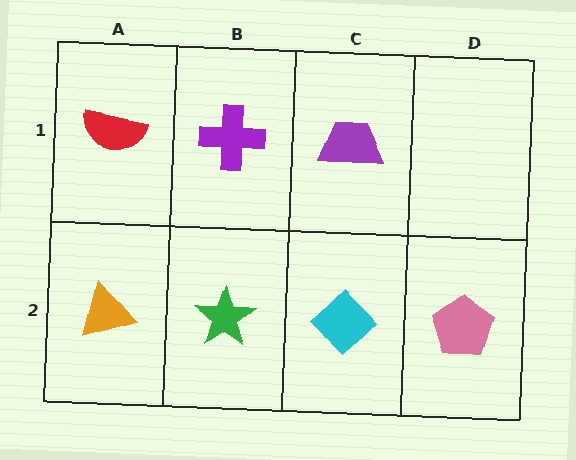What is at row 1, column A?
A red semicircle.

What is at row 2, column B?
A green star.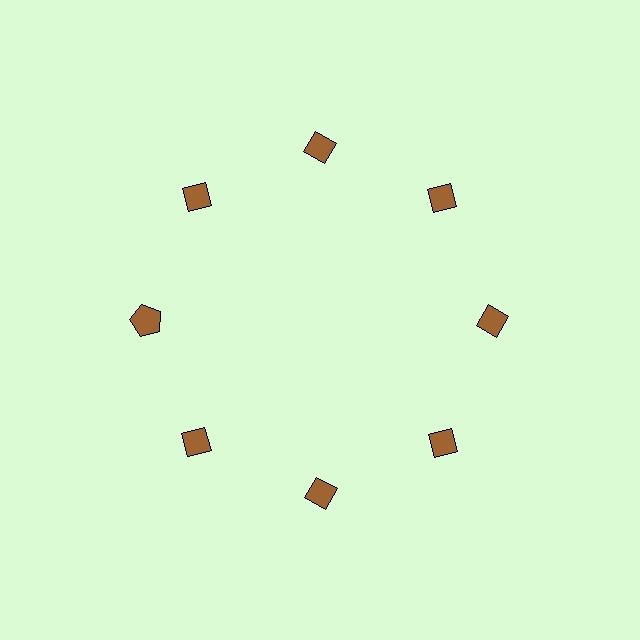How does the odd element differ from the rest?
It has a different shape: pentagon instead of diamond.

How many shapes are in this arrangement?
There are 8 shapes arranged in a ring pattern.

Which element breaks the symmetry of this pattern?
The brown pentagon at roughly the 9 o'clock position breaks the symmetry. All other shapes are brown diamonds.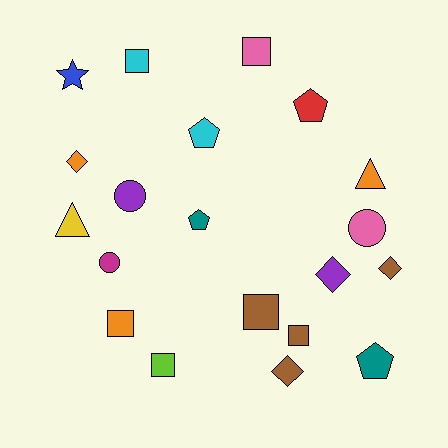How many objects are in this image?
There are 20 objects.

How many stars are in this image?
There is 1 star.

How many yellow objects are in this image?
There is 1 yellow object.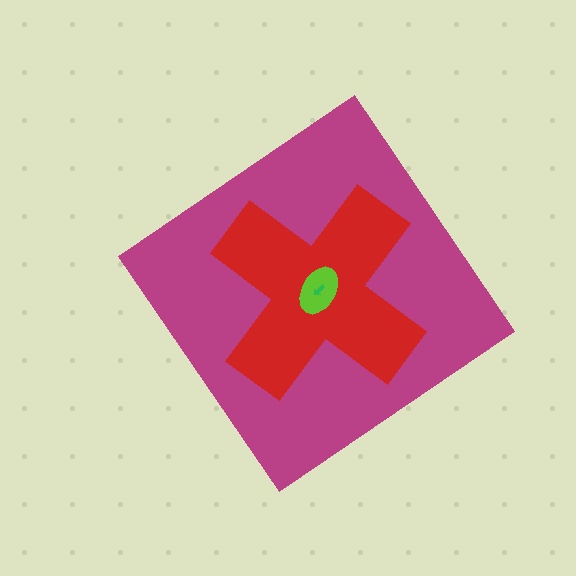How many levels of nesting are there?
4.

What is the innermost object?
The green arrow.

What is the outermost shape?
The magenta diamond.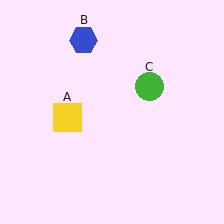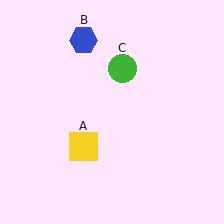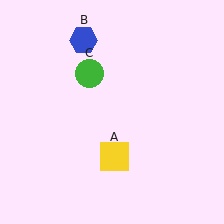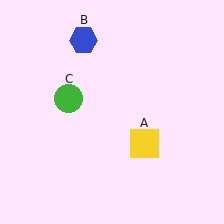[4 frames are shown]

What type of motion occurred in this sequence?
The yellow square (object A), green circle (object C) rotated counterclockwise around the center of the scene.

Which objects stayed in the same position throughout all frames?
Blue hexagon (object B) remained stationary.